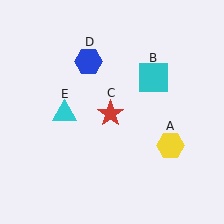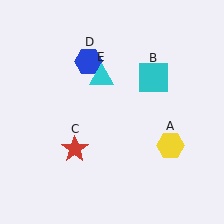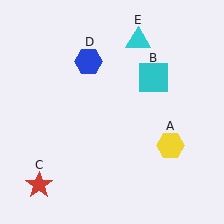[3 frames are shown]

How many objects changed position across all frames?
2 objects changed position: red star (object C), cyan triangle (object E).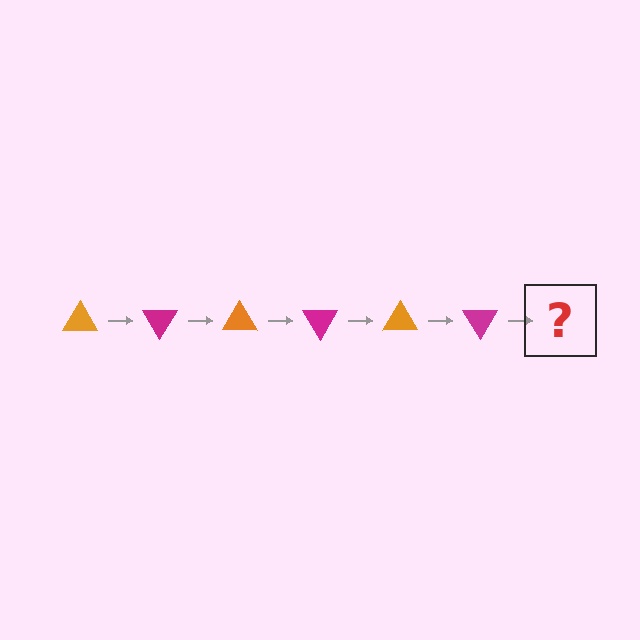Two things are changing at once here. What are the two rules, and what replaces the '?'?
The two rules are that it rotates 60 degrees each step and the color cycles through orange and magenta. The '?' should be an orange triangle, rotated 360 degrees from the start.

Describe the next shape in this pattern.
It should be an orange triangle, rotated 360 degrees from the start.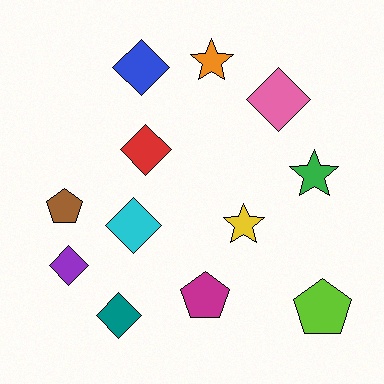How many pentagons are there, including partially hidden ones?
There are 3 pentagons.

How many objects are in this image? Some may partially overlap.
There are 12 objects.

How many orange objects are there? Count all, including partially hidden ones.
There is 1 orange object.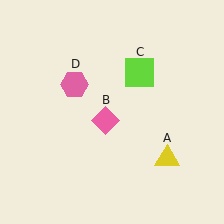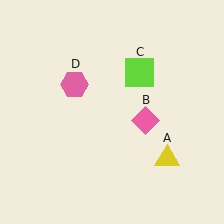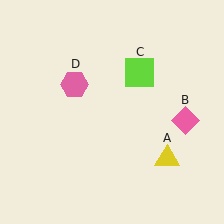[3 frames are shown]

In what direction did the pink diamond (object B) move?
The pink diamond (object B) moved right.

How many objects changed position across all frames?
1 object changed position: pink diamond (object B).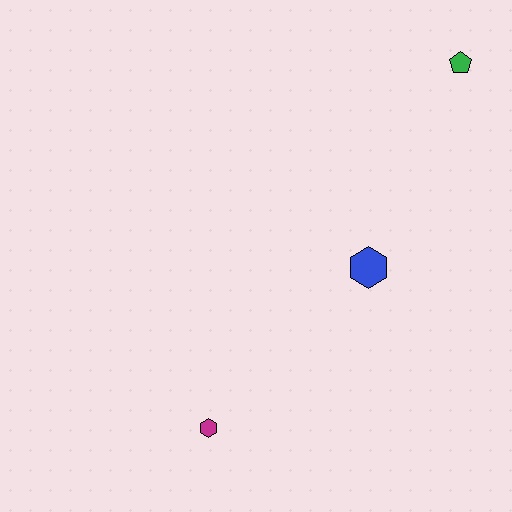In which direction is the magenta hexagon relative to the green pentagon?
The magenta hexagon is below the green pentagon.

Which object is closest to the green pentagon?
The blue hexagon is closest to the green pentagon.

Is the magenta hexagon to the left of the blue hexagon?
Yes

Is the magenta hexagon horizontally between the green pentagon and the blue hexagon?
No